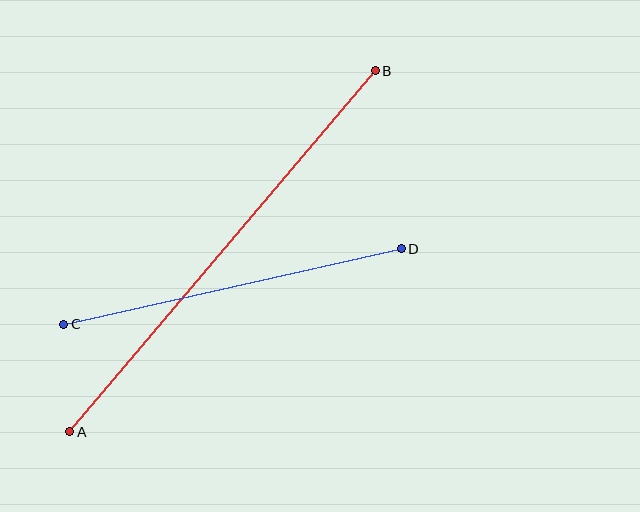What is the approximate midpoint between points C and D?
The midpoint is at approximately (233, 287) pixels.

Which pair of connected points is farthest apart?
Points A and B are farthest apart.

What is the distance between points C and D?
The distance is approximately 346 pixels.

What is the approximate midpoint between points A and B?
The midpoint is at approximately (223, 251) pixels.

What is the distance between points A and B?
The distance is approximately 473 pixels.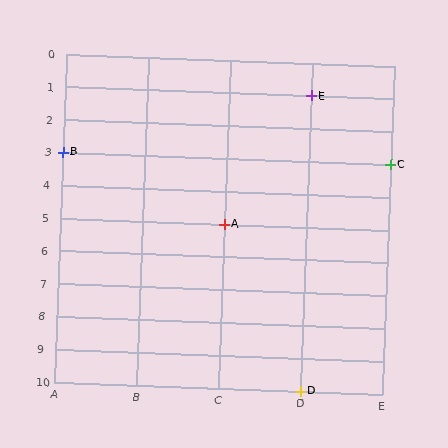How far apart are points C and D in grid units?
Points C and D are 1 column and 7 rows apart (about 7.1 grid units diagonally).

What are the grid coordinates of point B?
Point B is at grid coordinates (A, 3).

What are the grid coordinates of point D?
Point D is at grid coordinates (D, 10).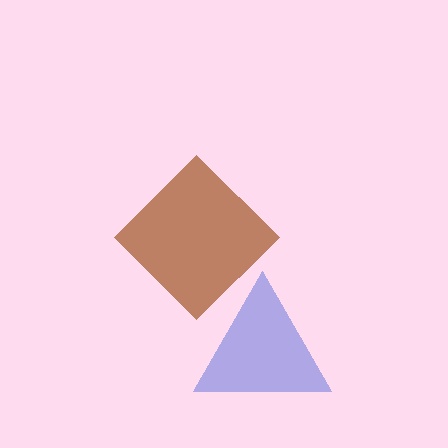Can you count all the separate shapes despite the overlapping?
Yes, there are 2 separate shapes.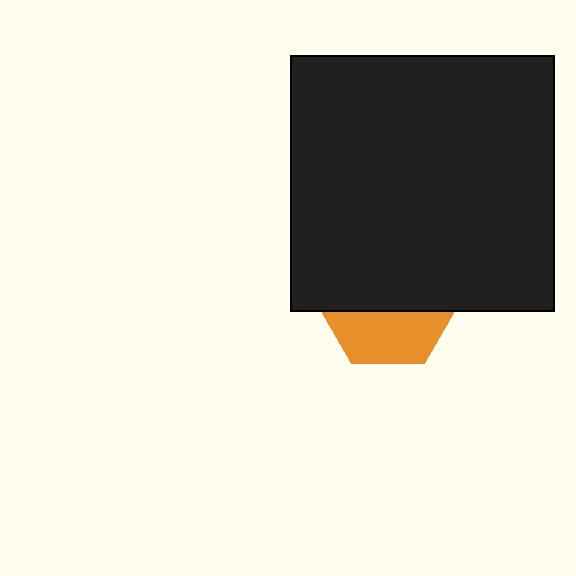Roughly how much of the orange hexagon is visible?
A small part of it is visible (roughly 38%).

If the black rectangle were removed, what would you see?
You would see the complete orange hexagon.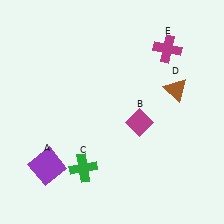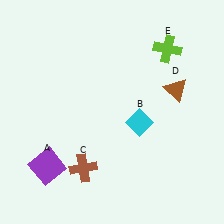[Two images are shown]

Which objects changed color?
B changed from magenta to cyan. C changed from green to brown. E changed from magenta to lime.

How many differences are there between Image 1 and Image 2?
There are 3 differences between the two images.